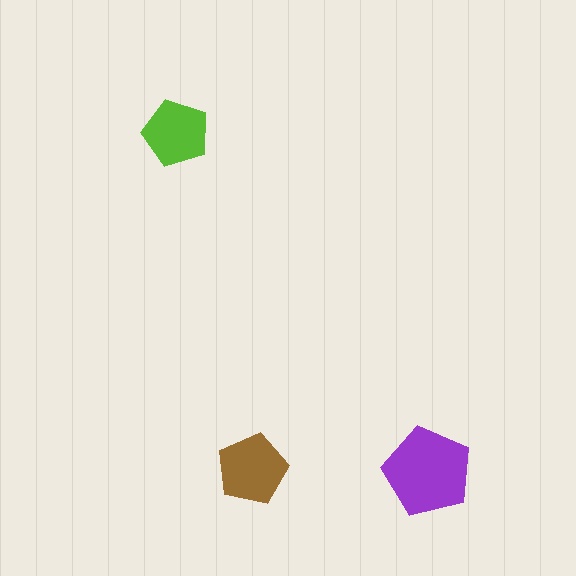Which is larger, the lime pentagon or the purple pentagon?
The purple one.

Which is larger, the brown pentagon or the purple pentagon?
The purple one.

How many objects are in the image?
There are 3 objects in the image.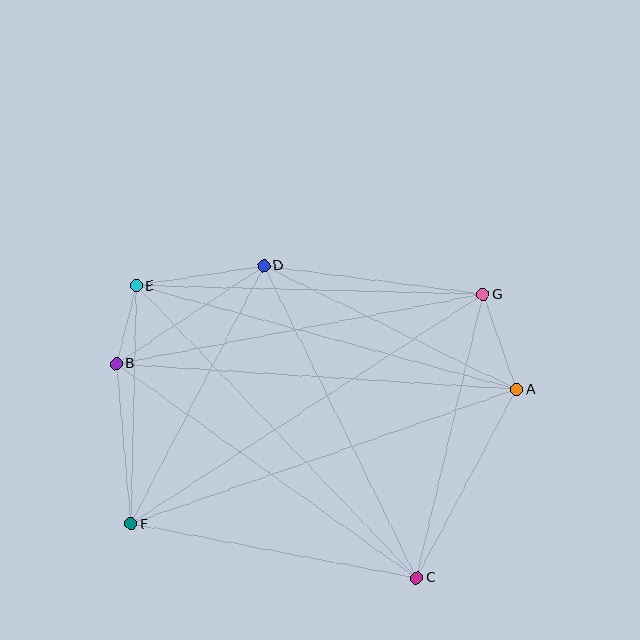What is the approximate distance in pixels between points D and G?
The distance between D and G is approximately 221 pixels.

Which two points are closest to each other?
Points B and E are closest to each other.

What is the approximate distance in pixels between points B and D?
The distance between B and D is approximately 177 pixels.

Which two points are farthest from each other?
Points F and G are farthest from each other.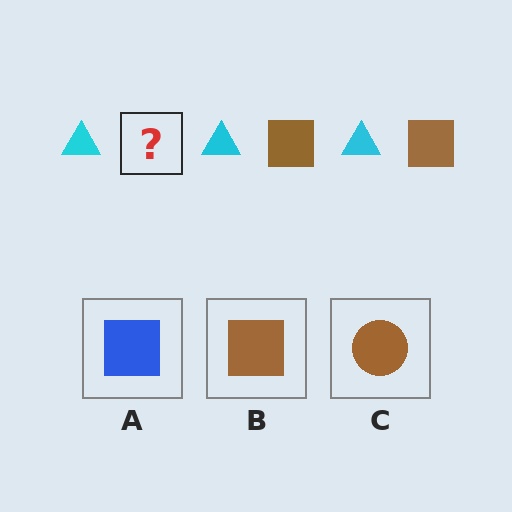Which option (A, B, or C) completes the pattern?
B.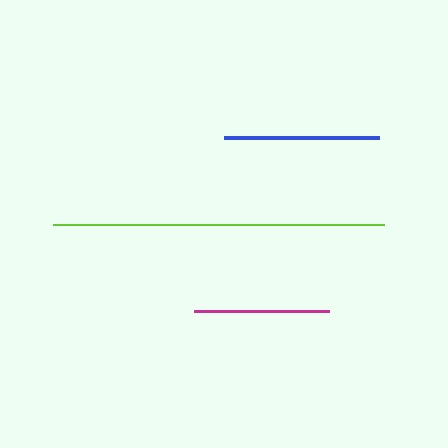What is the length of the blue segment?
The blue segment is approximately 155 pixels long.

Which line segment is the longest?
The lime line is the longest at approximately 331 pixels.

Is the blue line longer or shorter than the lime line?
The lime line is longer than the blue line.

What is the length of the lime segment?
The lime segment is approximately 331 pixels long.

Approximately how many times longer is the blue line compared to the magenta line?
The blue line is approximately 1.2 times the length of the magenta line.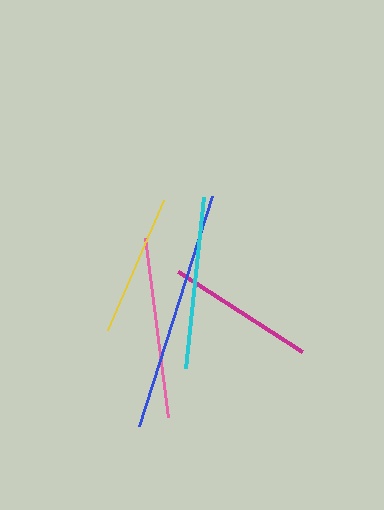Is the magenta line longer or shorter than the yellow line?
The magenta line is longer than the yellow line.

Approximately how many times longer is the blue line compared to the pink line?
The blue line is approximately 1.3 times the length of the pink line.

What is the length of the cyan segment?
The cyan segment is approximately 172 pixels long.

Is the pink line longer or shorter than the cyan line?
The pink line is longer than the cyan line.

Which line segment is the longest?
The blue line is the longest at approximately 242 pixels.